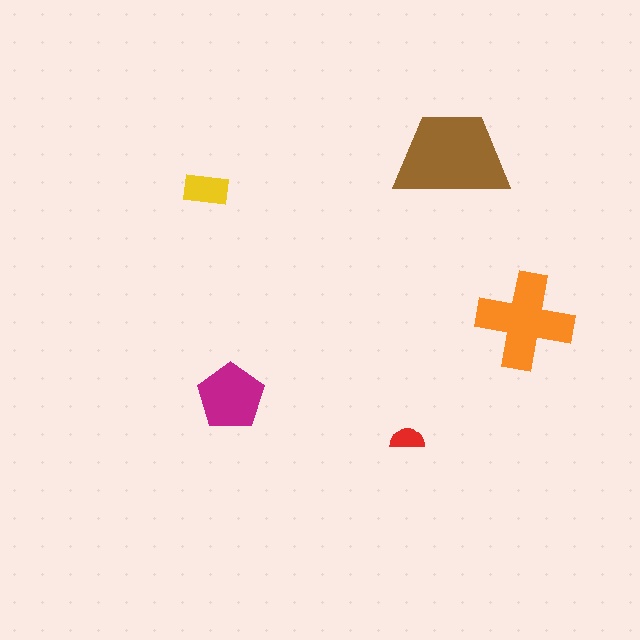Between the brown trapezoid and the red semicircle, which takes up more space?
The brown trapezoid.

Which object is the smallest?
The red semicircle.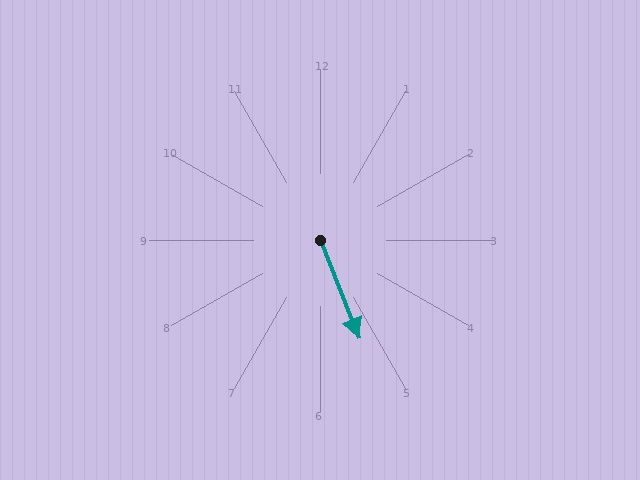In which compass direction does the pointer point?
South.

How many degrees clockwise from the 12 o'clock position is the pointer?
Approximately 158 degrees.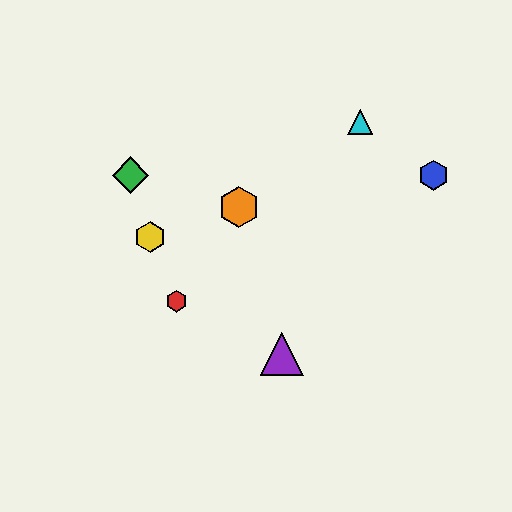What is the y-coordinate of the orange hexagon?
The orange hexagon is at y≈207.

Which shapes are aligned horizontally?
The blue hexagon, the green diamond are aligned horizontally.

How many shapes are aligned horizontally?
2 shapes (the blue hexagon, the green diamond) are aligned horizontally.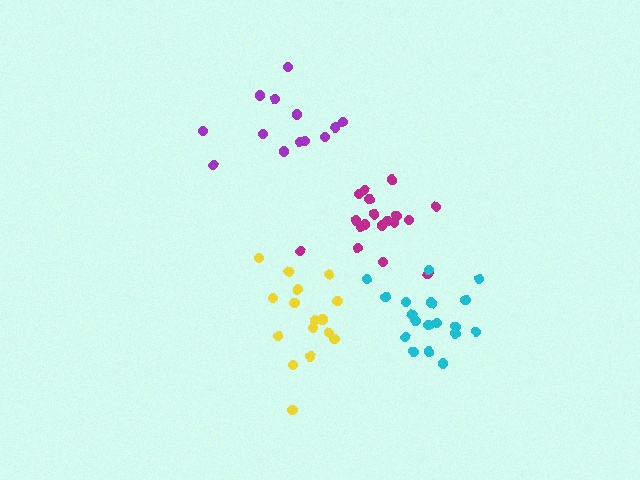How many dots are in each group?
Group 1: 16 dots, Group 2: 18 dots, Group 3: 18 dots, Group 4: 13 dots (65 total).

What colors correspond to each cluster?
The clusters are colored: yellow, magenta, cyan, purple.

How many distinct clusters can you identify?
There are 4 distinct clusters.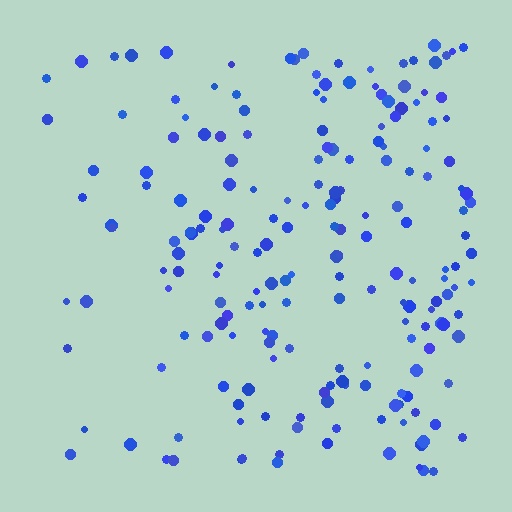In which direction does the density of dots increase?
From left to right, with the right side densest.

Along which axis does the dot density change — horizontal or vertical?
Horizontal.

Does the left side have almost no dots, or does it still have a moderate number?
Still a moderate number, just noticeably fewer than the right.